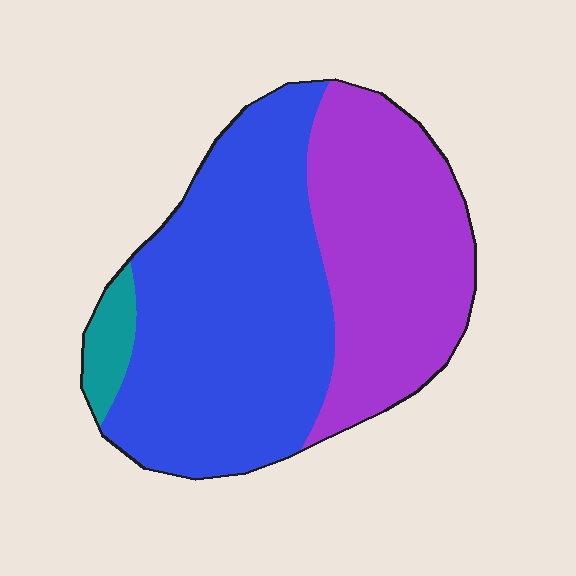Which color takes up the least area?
Teal, at roughly 5%.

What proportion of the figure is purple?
Purple takes up between a third and a half of the figure.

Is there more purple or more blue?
Blue.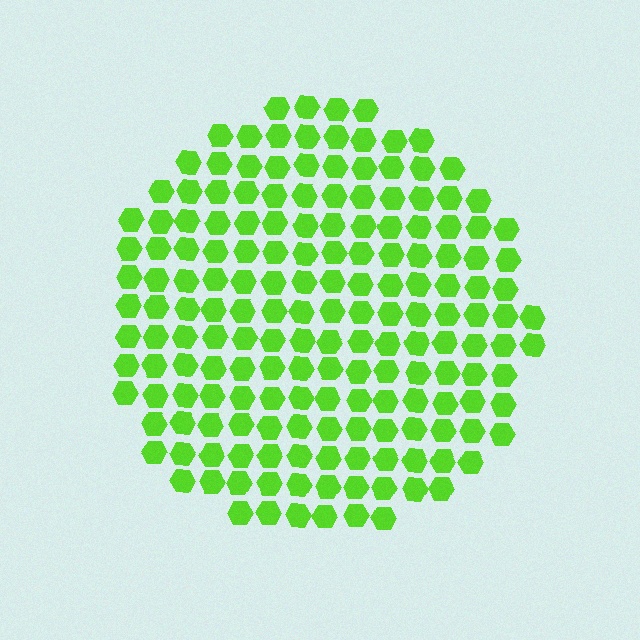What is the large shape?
The large shape is a circle.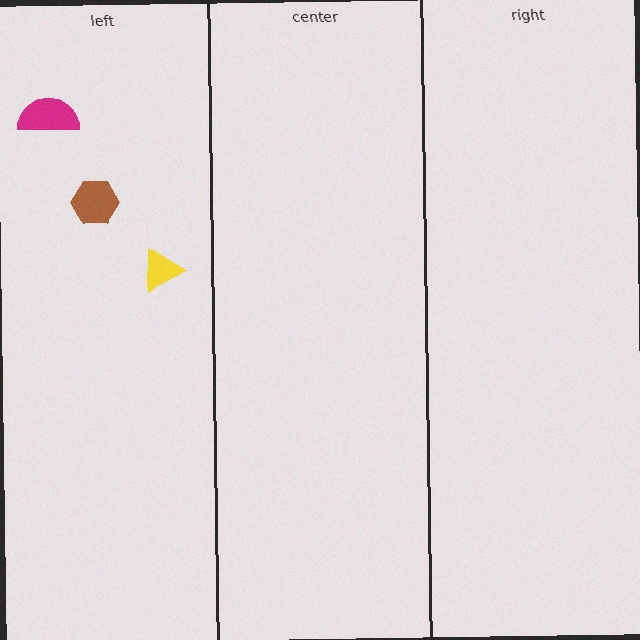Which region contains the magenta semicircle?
The left region.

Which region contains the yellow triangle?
The left region.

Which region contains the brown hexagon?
The left region.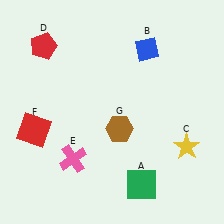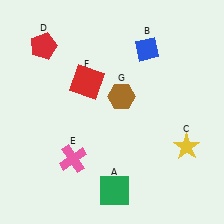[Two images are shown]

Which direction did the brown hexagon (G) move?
The brown hexagon (G) moved up.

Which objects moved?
The objects that moved are: the green square (A), the red square (F), the brown hexagon (G).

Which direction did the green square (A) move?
The green square (A) moved left.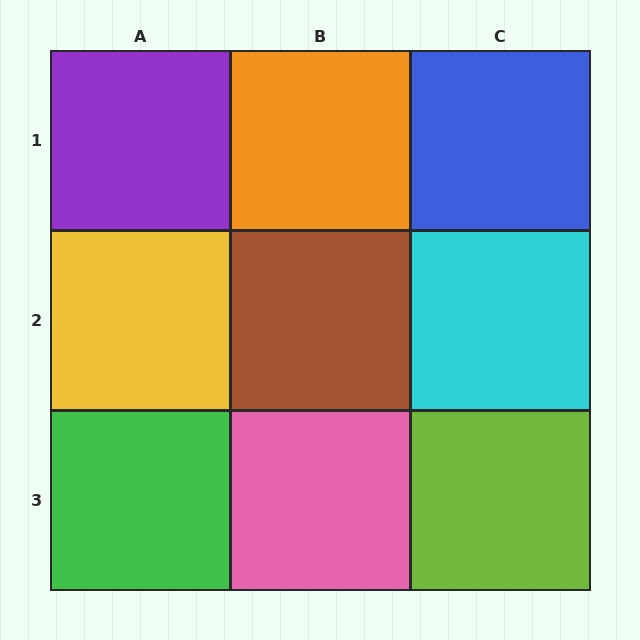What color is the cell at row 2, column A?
Yellow.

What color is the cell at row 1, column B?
Orange.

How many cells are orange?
1 cell is orange.